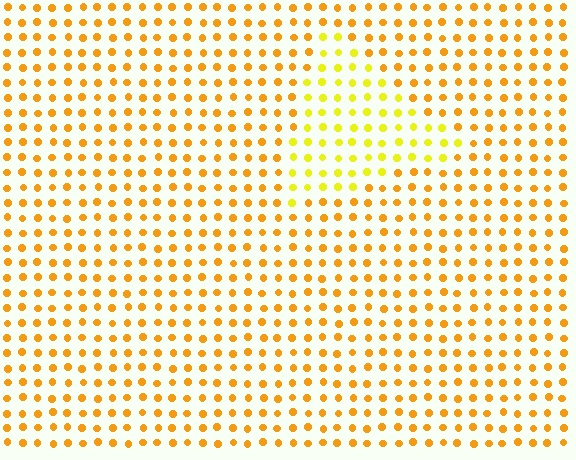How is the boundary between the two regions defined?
The boundary is defined purely by a slight shift in hue (about 27 degrees). Spacing, size, and orientation are identical on both sides.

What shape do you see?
I see a triangle.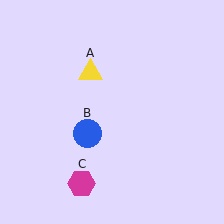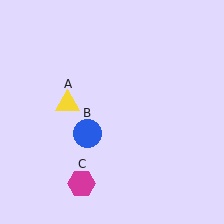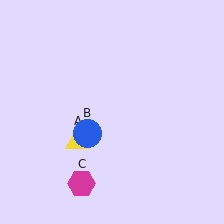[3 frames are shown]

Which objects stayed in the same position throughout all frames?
Blue circle (object B) and magenta hexagon (object C) remained stationary.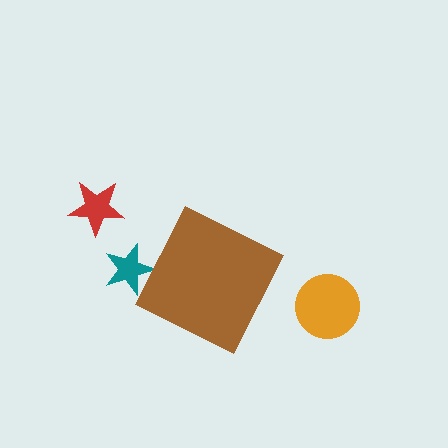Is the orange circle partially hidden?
No, the orange circle is fully visible.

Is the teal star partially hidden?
Yes, the teal star is partially hidden behind the brown diamond.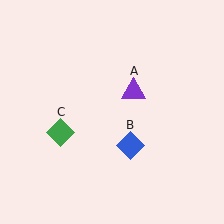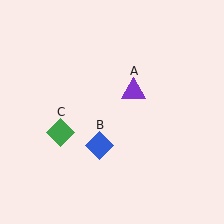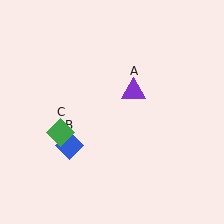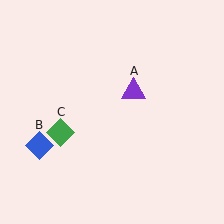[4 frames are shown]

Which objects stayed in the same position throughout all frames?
Purple triangle (object A) and green diamond (object C) remained stationary.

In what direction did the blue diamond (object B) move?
The blue diamond (object B) moved left.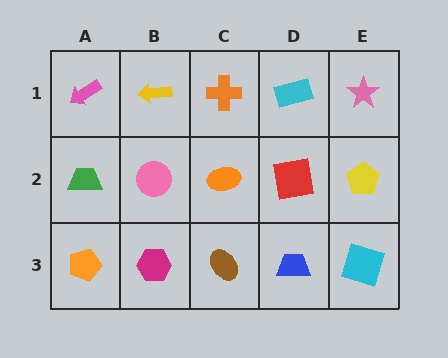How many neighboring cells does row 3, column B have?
3.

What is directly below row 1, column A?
A green trapezoid.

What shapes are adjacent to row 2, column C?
An orange cross (row 1, column C), a brown ellipse (row 3, column C), a pink circle (row 2, column B), a red square (row 2, column D).